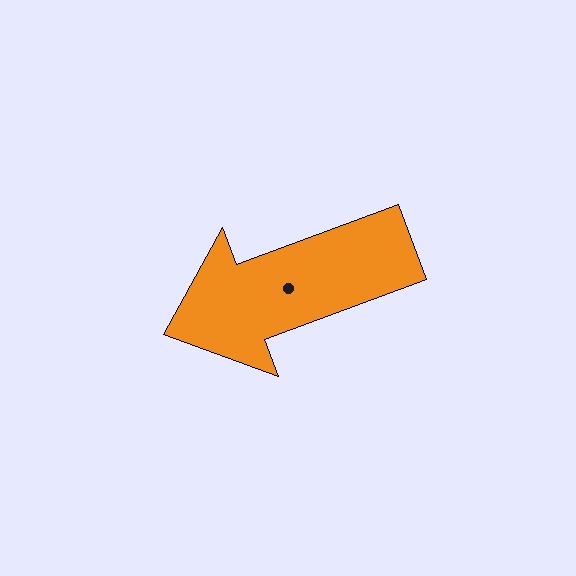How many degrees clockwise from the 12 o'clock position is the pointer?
Approximately 250 degrees.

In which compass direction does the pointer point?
West.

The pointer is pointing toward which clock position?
Roughly 8 o'clock.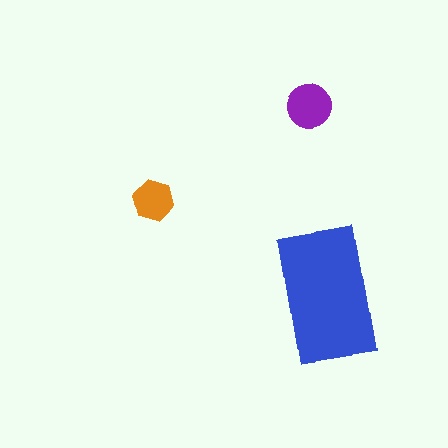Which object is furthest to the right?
The blue rectangle is rightmost.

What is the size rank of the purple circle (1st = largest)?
2nd.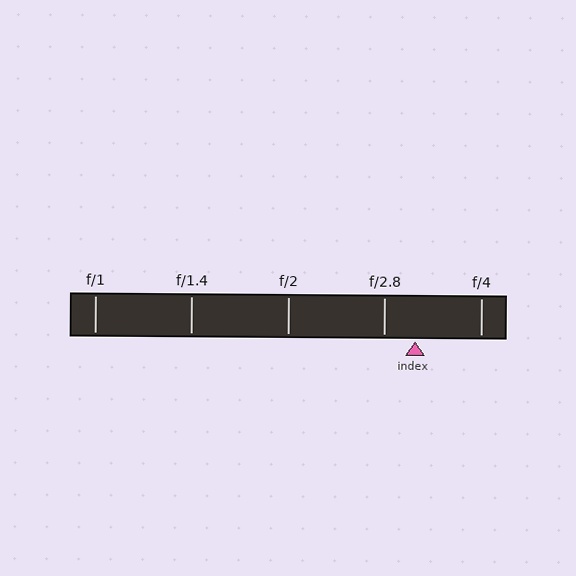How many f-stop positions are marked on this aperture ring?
There are 5 f-stop positions marked.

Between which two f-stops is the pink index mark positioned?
The index mark is between f/2.8 and f/4.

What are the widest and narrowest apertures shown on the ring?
The widest aperture shown is f/1 and the narrowest is f/4.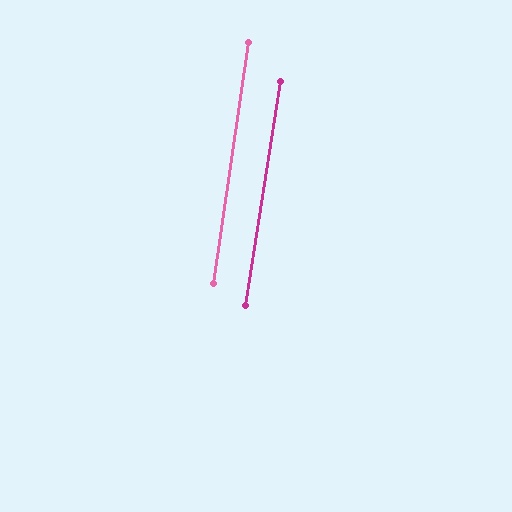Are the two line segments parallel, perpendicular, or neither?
Parallel — their directions differ by only 0.5°.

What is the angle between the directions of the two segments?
Approximately 1 degree.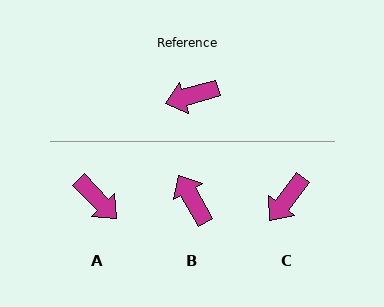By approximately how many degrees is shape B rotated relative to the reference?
Approximately 77 degrees clockwise.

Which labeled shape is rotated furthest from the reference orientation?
A, about 118 degrees away.